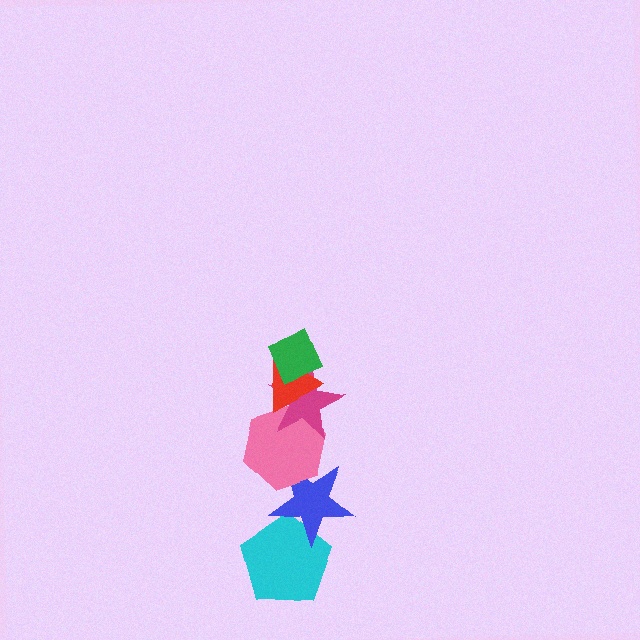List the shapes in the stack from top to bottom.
From top to bottom: the green diamond, the red triangle, the magenta star, the pink hexagon, the blue star, the cyan pentagon.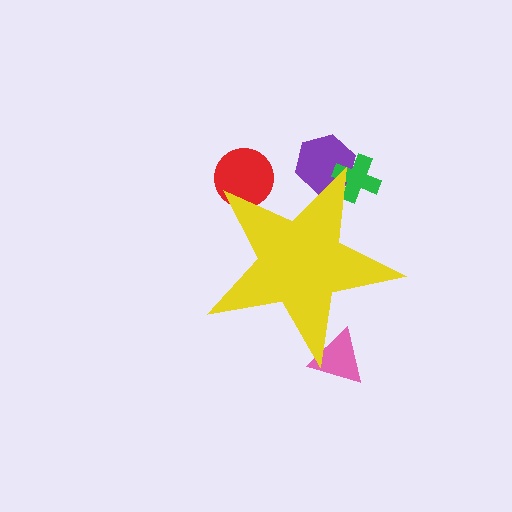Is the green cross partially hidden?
Yes, the green cross is partially hidden behind the yellow star.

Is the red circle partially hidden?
Yes, the red circle is partially hidden behind the yellow star.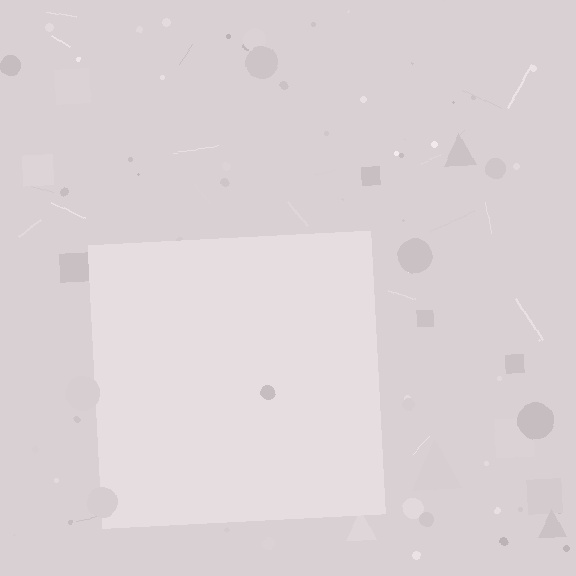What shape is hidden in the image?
A square is hidden in the image.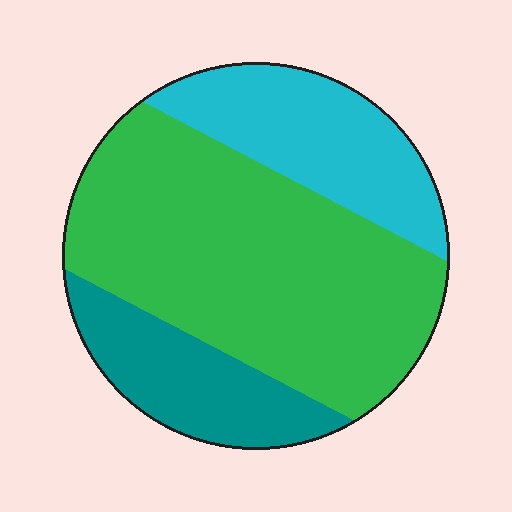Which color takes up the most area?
Green, at roughly 60%.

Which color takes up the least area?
Teal, at roughly 20%.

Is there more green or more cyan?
Green.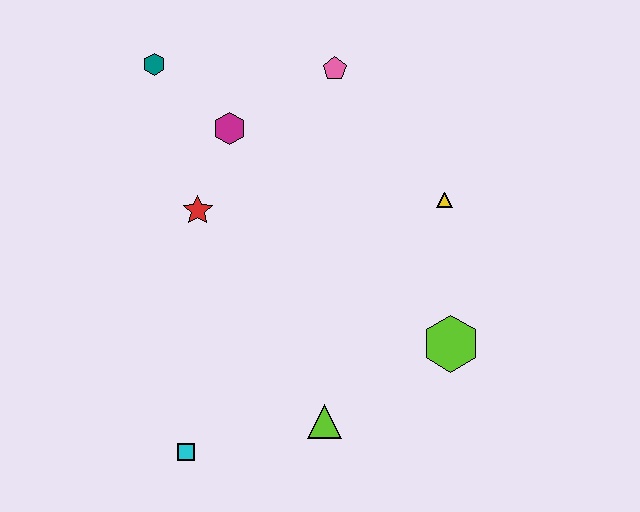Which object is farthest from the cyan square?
The pink pentagon is farthest from the cyan square.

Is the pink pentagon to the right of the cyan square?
Yes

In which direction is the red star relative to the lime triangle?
The red star is above the lime triangle.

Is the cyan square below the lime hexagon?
Yes